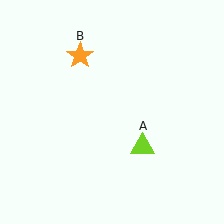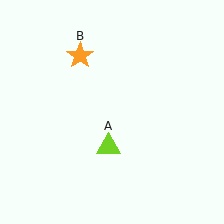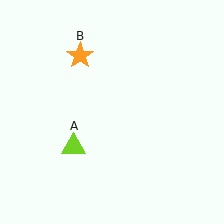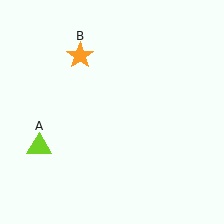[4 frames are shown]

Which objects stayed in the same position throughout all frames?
Orange star (object B) remained stationary.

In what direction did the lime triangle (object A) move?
The lime triangle (object A) moved left.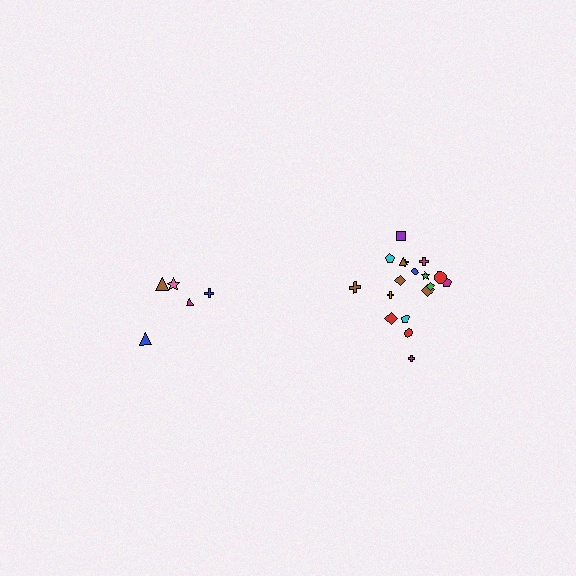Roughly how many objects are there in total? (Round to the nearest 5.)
Roughly 25 objects in total.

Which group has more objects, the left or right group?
The right group.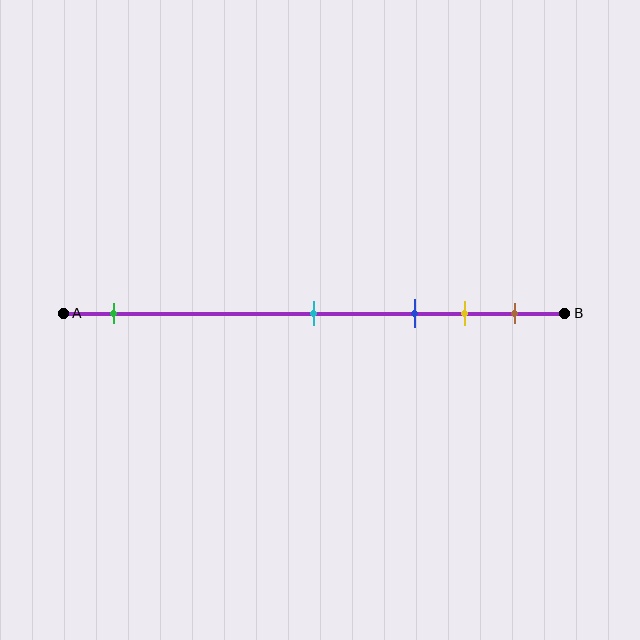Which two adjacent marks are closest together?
The yellow and brown marks are the closest adjacent pair.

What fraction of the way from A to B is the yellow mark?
The yellow mark is approximately 80% (0.8) of the way from A to B.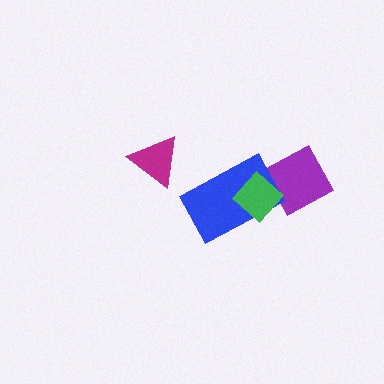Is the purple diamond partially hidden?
Yes, it is partially covered by another shape.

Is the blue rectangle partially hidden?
Yes, it is partially covered by another shape.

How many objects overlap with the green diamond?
2 objects overlap with the green diamond.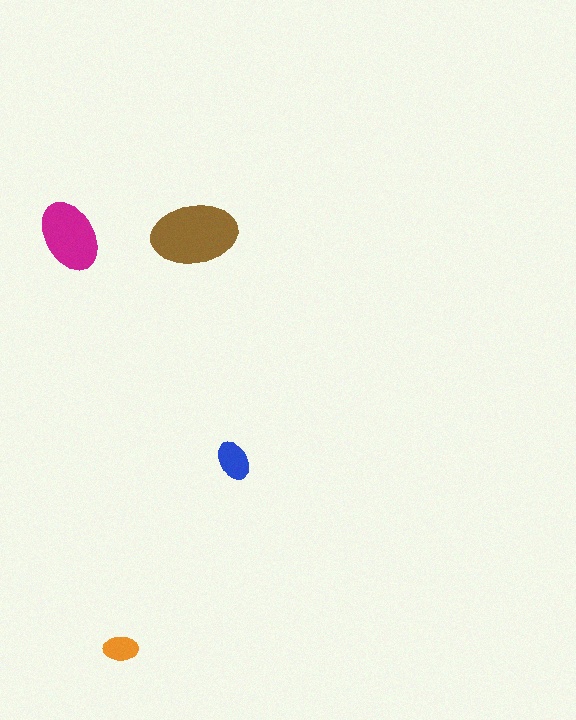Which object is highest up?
The brown ellipse is topmost.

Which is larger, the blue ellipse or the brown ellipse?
The brown one.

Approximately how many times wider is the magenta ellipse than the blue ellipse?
About 2 times wider.